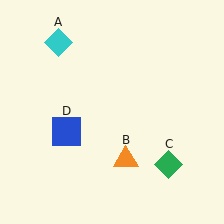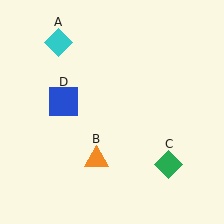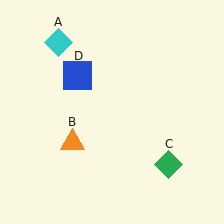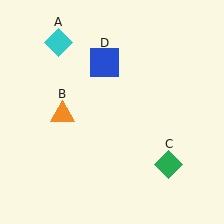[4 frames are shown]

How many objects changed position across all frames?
2 objects changed position: orange triangle (object B), blue square (object D).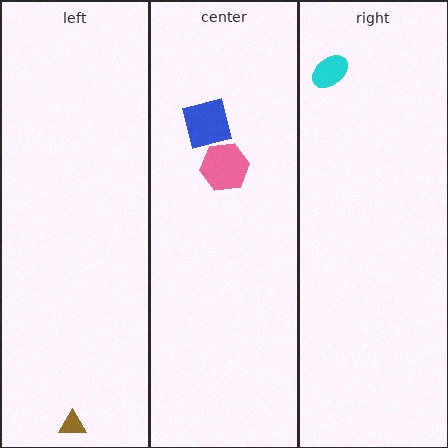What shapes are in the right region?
The cyan ellipse.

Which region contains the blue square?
The center region.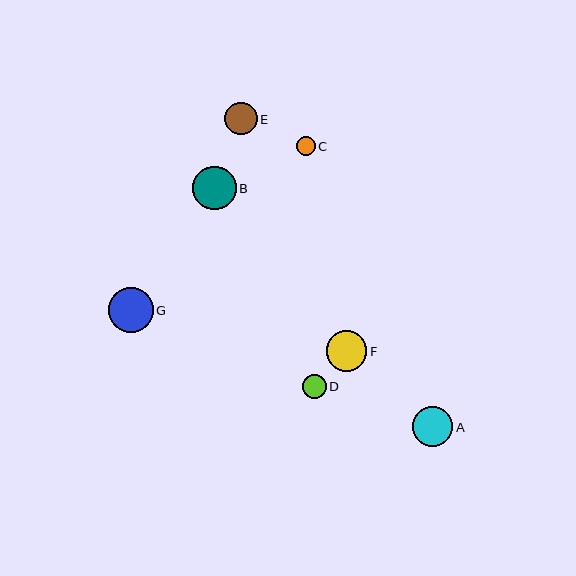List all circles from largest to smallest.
From largest to smallest: G, B, F, A, E, D, C.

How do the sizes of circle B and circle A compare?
Circle B and circle A are approximately the same size.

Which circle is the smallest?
Circle C is the smallest with a size of approximately 19 pixels.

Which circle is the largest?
Circle G is the largest with a size of approximately 45 pixels.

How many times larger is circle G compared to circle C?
Circle G is approximately 2.4 times the size of circle C.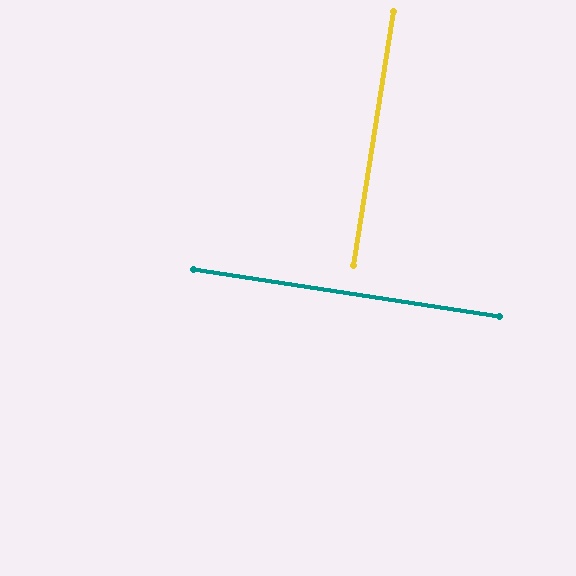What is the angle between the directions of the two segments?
Approximately 90 degrees.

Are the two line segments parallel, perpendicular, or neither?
Perpendicular — they meet at approximately 90°.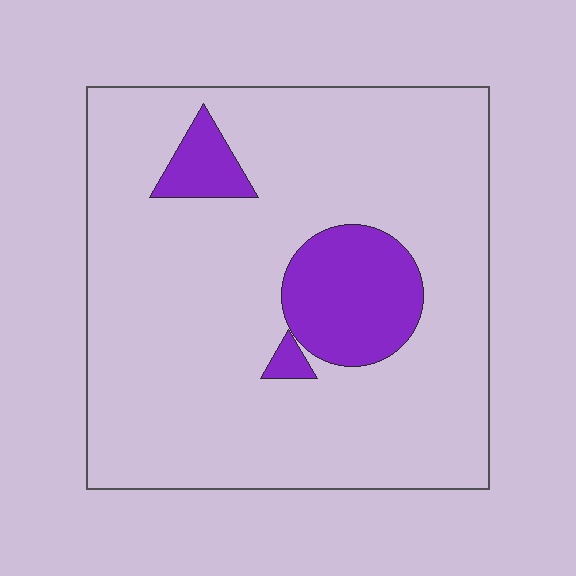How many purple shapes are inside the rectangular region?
3.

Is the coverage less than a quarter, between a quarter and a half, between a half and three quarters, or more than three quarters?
Less than a quarter.